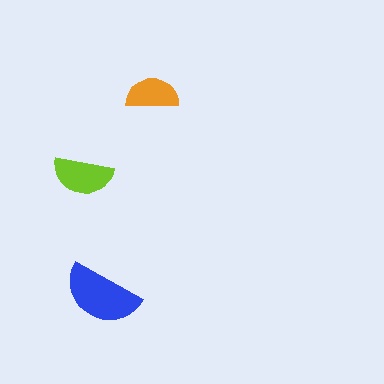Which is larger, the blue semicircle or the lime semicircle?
The blue one.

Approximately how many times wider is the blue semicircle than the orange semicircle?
About 1.5 times wider.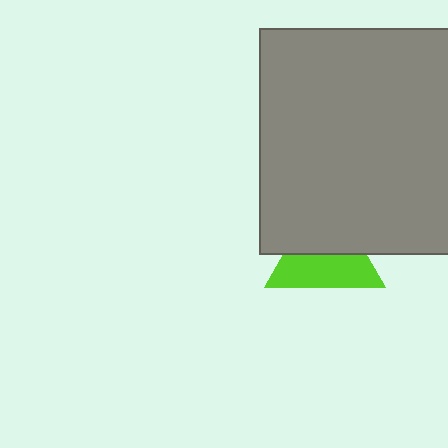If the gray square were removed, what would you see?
You would see the complete lime triangle.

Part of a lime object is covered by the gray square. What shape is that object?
It is a triangle.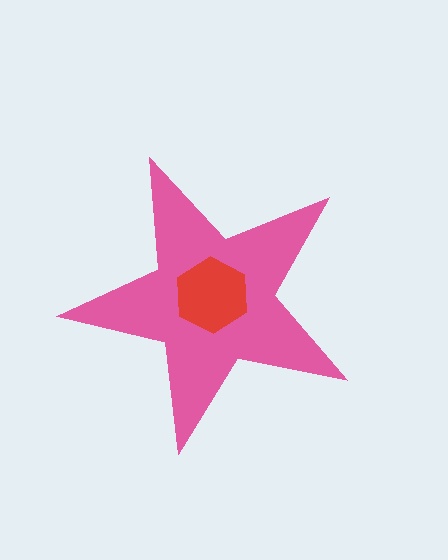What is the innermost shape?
The red hexagon.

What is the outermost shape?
The pink star.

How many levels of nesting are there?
2.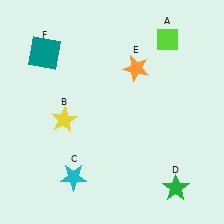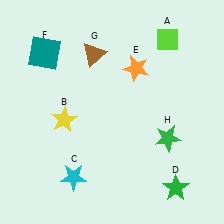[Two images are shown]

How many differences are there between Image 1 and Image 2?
There are 2 differences between the two images.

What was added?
A brown triangle (G), a green star (H) were added in Image 2.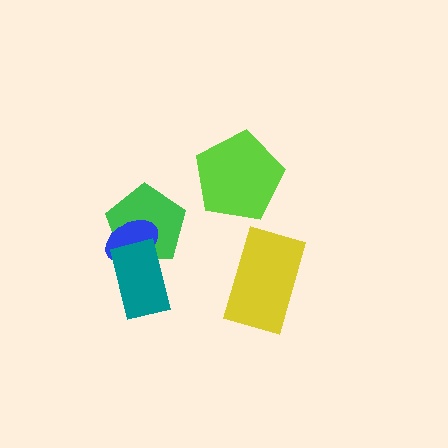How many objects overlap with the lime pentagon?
0 objects overlap with the lime pentagon.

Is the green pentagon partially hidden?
Yes, it is partially covered by another shape.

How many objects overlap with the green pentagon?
2 objects overlap with the green pentagon.